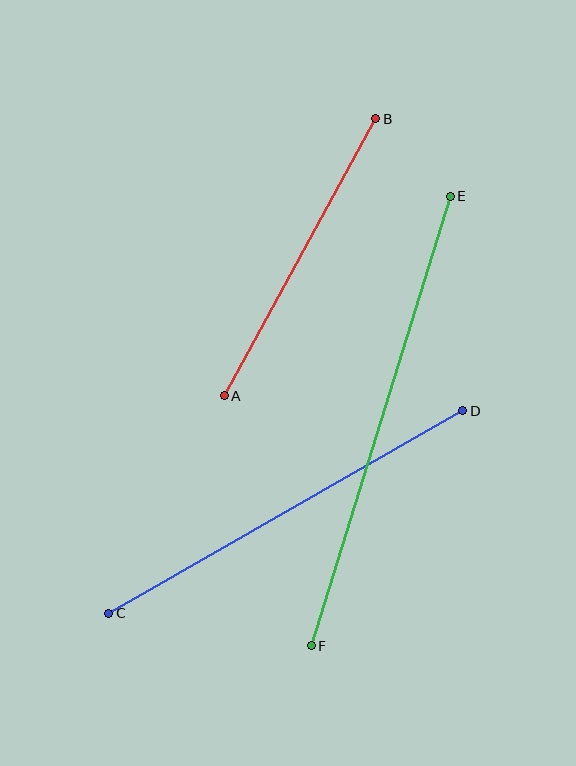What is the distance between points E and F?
The distance is approximately 471 pixels.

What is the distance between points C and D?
The distance is approximately 408 pixels.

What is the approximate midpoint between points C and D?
The midpoint is at approximately (286, 512) pixels.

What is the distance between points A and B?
The distance is approximately 316 pixels.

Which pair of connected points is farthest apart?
Points E and F are farthest apart.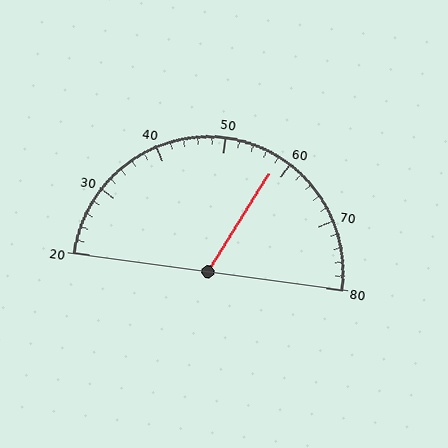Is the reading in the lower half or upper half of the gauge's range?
The reading is in the upper half of the range (20 to 80).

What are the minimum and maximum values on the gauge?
The gauge ranges from 20 to 80.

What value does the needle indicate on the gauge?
The needle indicates approximately 58.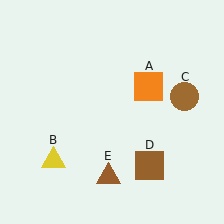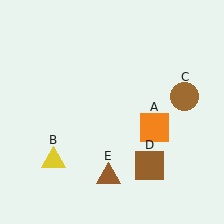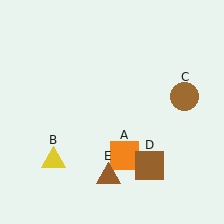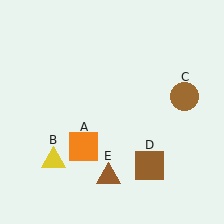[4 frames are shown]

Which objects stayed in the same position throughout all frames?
Yellow triangle (object B) and brown circle (object C) and brown square (object D) and brown triangle (object E) remained stationary.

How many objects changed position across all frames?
1 object changed position: orange square (object A).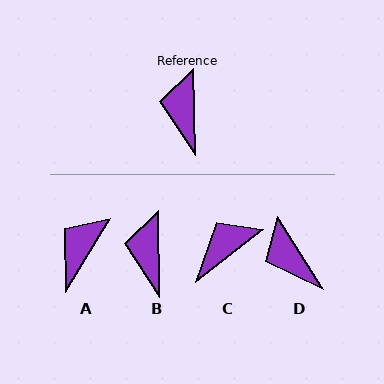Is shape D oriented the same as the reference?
No, it is off by about 32 degrees.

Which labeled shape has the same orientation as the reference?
B.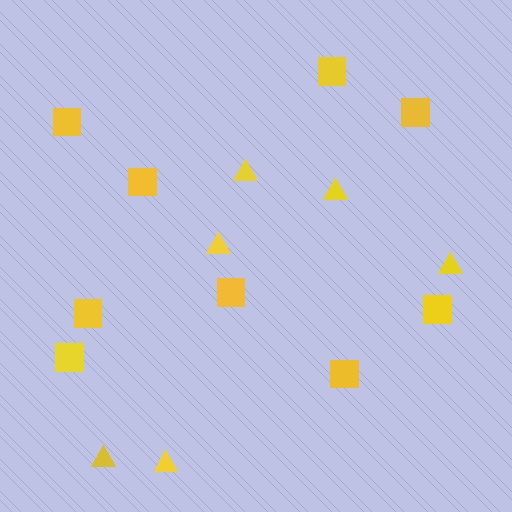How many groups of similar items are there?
There are 2 groups: one group of squares (9) and one group of triangles (6).